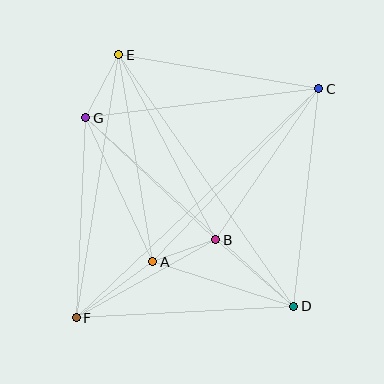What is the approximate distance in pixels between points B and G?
The distance between B and G is approximately 178 pixels.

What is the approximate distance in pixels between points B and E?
The distance between B and E is approximately 209 pixels.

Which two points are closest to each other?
Points A and B are closest to each other.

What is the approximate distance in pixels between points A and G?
The distance between A and G is approximately 159 pixels.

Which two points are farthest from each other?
Points C and F are farthest from each other.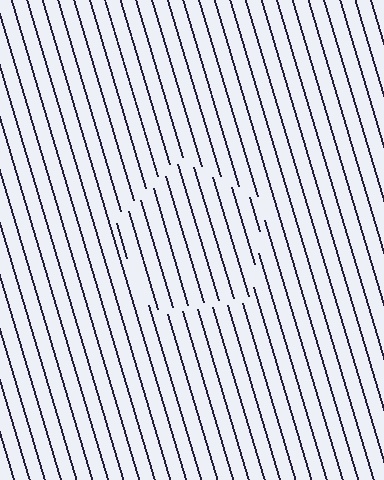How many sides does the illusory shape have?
5 sides — the line-ends trace a pentagon.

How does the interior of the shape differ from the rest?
The interior of the shape contains the same grating, shifted by half a period — the contour is defined by the phase discontinuity where line-ends from the inner and outer gratings abut.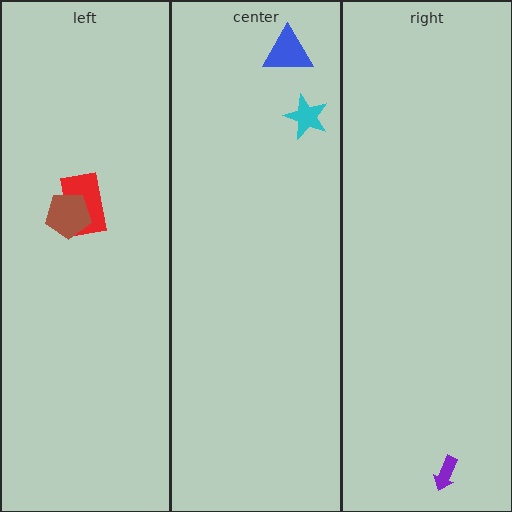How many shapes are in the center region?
2.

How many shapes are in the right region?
1.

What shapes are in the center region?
The blue triangle, the cyan star.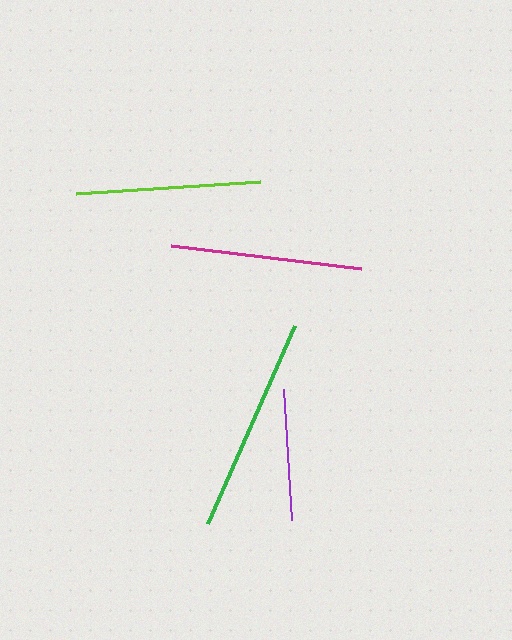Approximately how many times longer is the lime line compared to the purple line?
The lime line is approximately 1.4 times the length of the purple line.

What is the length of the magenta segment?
The magenta segment is approximately 191 pixels long.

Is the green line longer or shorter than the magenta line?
The green line is longer than the magenta line.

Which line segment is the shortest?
The purple line is the shortest at approximately 132 pixels.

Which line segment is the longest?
The green line is the longest at approximately 216 pixels.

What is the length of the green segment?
The green segment is approximately 216 pixels long.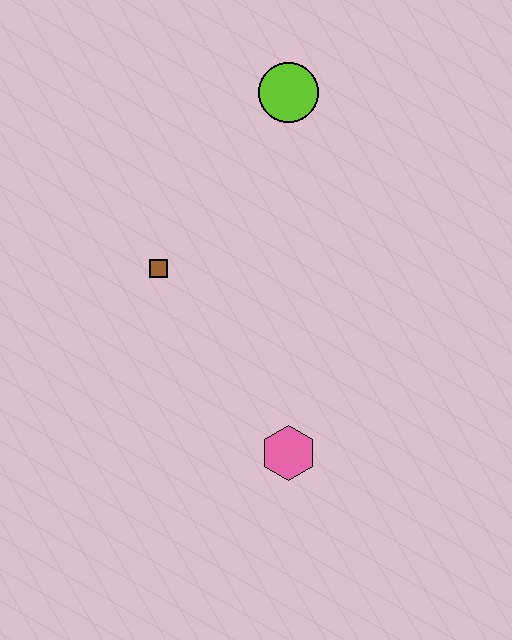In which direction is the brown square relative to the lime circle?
The brown square is below the lime circle.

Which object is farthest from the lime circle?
The pink hexagon is farthest from the lime circle.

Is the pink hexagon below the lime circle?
Yes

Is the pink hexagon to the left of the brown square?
No